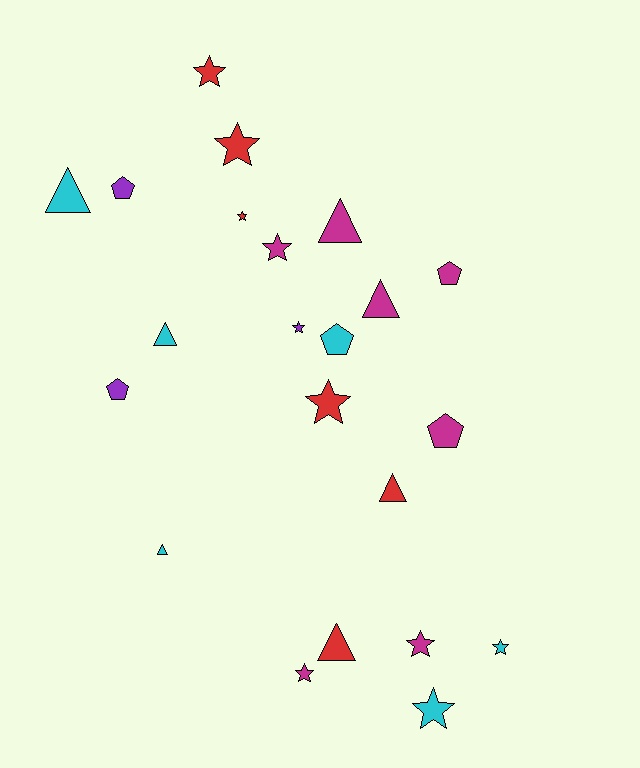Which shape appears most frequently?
Star, with 10 objects.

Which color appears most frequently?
Magenta, with 7 objects.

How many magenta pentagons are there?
There are 2 magenta pentagons.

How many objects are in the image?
There are 22 objects.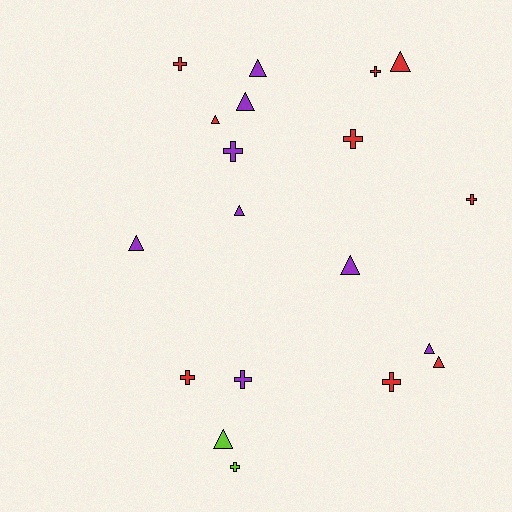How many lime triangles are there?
There is 1 lime triangle.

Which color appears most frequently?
Red, with 9 objects.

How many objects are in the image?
There are 19 objects.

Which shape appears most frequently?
Triangle, with 10 objects.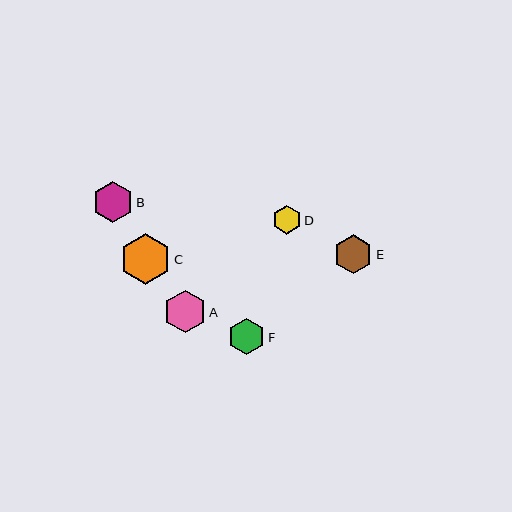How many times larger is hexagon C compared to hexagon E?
Hexagon C is approximately 1.3 times the size of hexagon E.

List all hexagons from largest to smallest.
From largest to smallest: C, A, B, E, F, D.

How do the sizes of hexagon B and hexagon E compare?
Hexagon B and hexagon E are approximately the same size.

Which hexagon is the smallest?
Hexagon D is the smallest with a size of approximately 28 pixels.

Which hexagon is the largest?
Hexagon C is the largest with a size of approximately 51 pixels.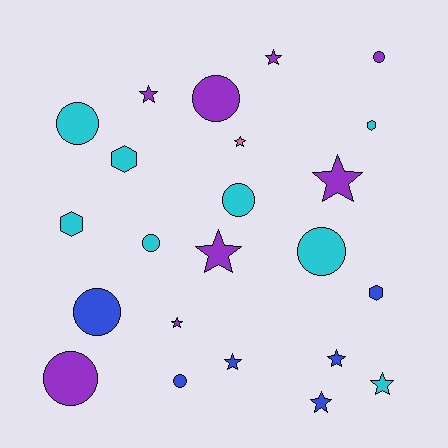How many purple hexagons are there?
There are no purple hexagons.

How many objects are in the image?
There are 23 objects.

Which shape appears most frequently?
Star, with 10 objects.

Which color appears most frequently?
Cyan, with 8 objects.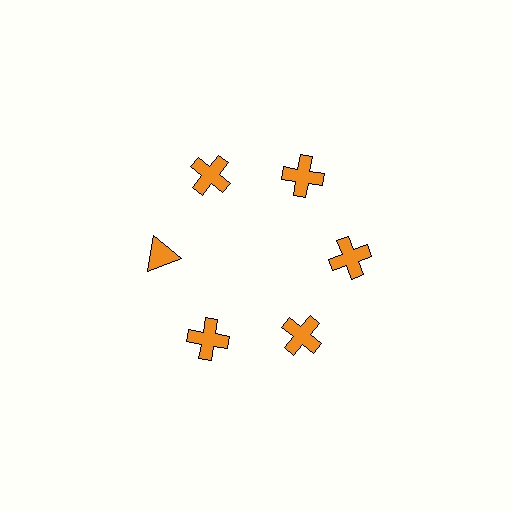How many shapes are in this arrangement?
There are 6 shapes arranged in a ring pattern.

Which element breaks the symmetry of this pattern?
The orange triangle at roughly the 9 o'clock position breaks the symmetry. All other shapes are orange crosses.